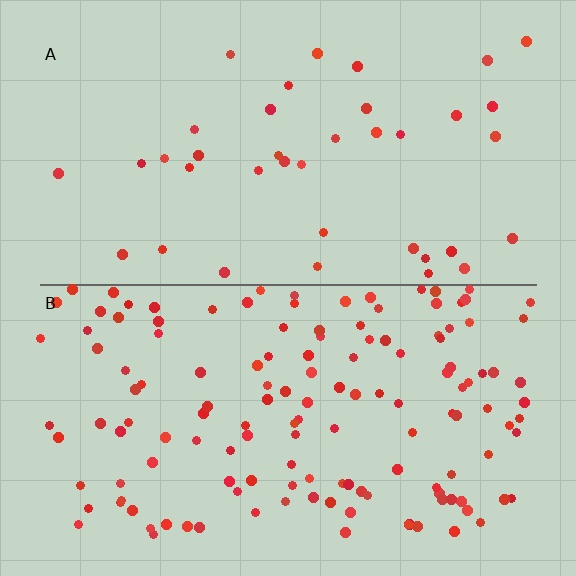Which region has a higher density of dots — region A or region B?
B (the bottom).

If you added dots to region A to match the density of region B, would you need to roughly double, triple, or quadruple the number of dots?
Approximately quadruple.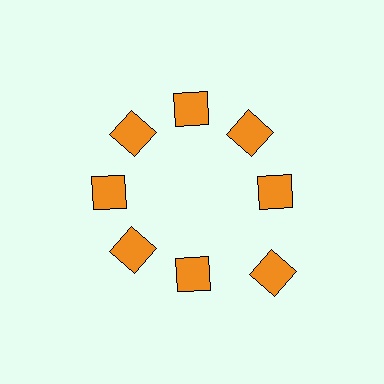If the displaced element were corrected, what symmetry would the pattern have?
It would have 8-fold rotational symmetry — the pattern would map onto itself every 45 degrees.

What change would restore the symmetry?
The symmetry would be restored by moving it inward, back onto the ring so that all 8 diamonds sit at equal angles and equal distance from the center.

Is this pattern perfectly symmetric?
No. The 8 orange diamonds are arranged in a ring, but one element near the 4 o'clock position is pushed outward from the center, breaking the 8-fold rotational symmetry.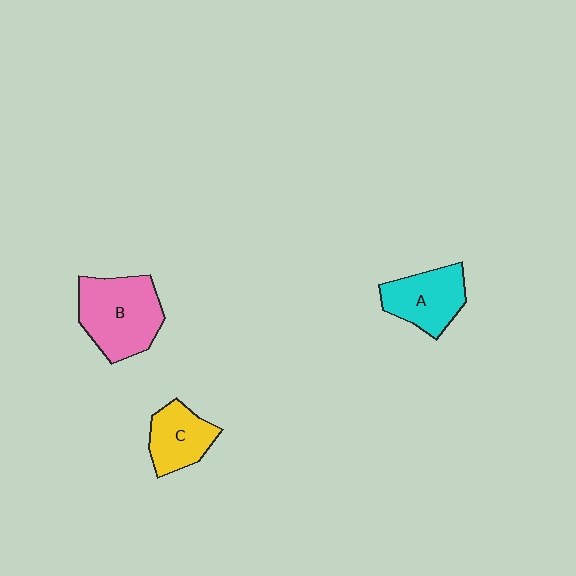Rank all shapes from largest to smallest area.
From largest to smallest: B (pink), A (cyan), C (yellow).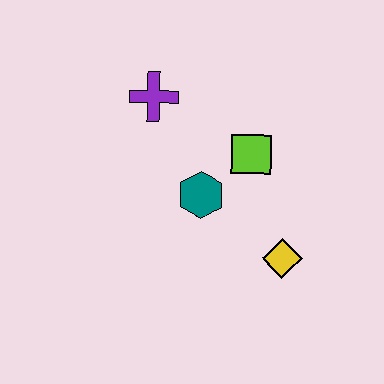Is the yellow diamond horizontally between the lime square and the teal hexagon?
No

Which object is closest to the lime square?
The teal hexagon is closest to the lime square.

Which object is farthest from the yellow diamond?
The purple cross is farthest from the yellow diamond.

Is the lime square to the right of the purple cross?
Yes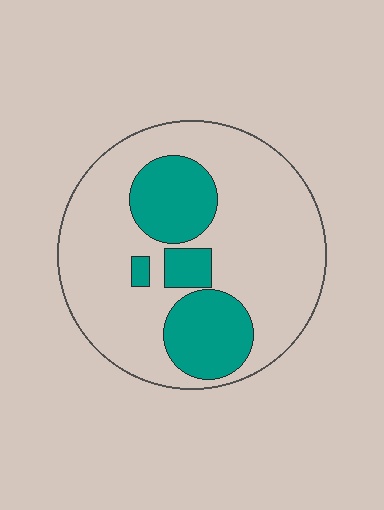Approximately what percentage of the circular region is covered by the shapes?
Approximately 25%.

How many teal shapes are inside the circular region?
4.